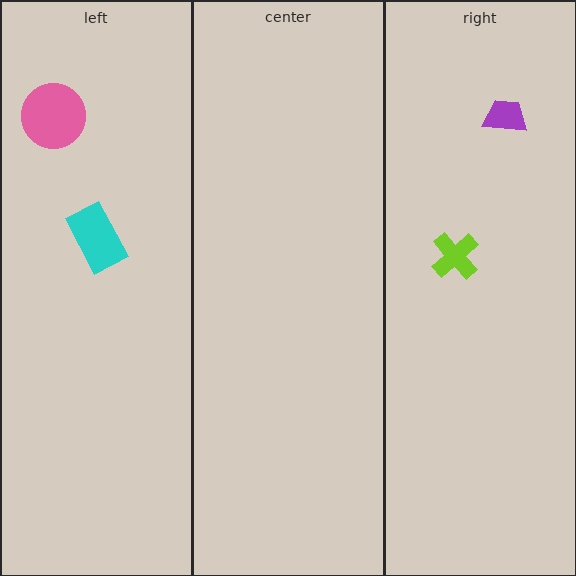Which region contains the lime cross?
The right region.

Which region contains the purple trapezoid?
The right region.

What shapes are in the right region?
The purple trapezoid, the lime cross.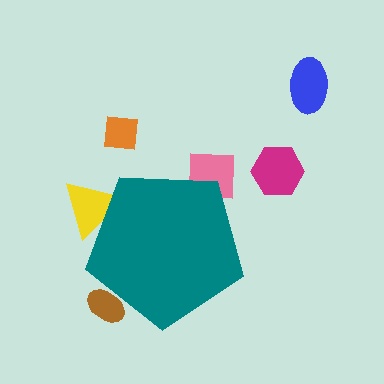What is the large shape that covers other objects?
A teal pentagon.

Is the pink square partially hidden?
Yes, the pink square is partially hidden behind the teal pentagon.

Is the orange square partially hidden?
No, the orange square is fully visible.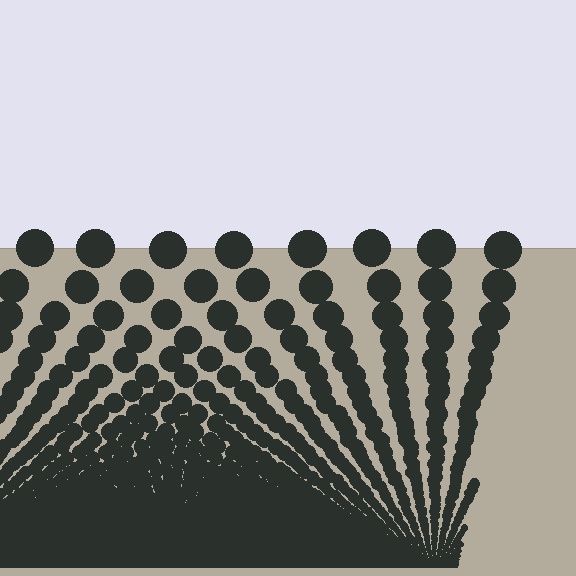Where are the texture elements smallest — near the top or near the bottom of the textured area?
Near the bottom.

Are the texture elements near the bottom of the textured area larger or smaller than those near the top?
Smaller. The gradient is inverted — elements near the bottom are smaller and denser.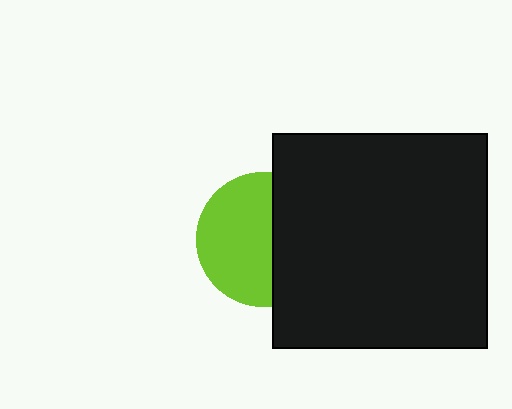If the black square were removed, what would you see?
You would see the complete lime circle.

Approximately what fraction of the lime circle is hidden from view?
Roughly 42% of the lime circle is hidden behind the black square.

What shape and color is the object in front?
The object in front is a black square.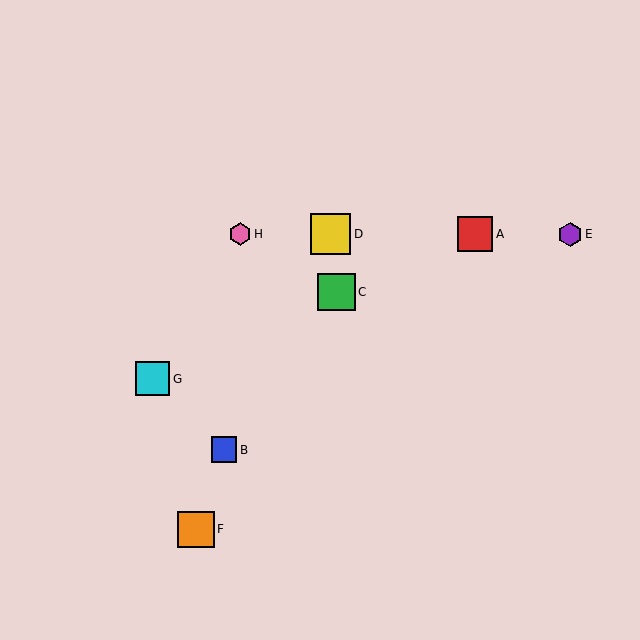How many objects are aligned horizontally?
4 objects (A, D, E, H) are aligned horizontally.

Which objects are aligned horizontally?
Objects A, D, E, H are aligned horizontally.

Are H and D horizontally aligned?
Yes, both are at y≈234.